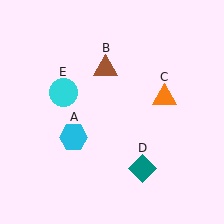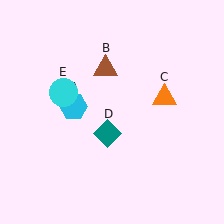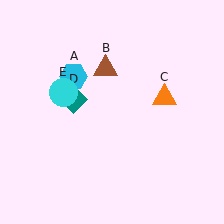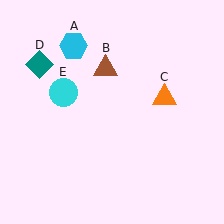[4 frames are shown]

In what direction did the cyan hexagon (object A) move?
The cyan hexagon (object A) moved up.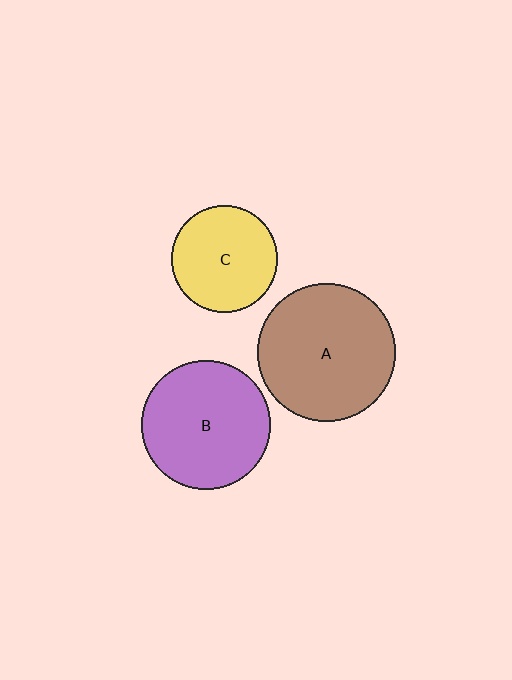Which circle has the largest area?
Circle A (brown).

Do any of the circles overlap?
No, none of the circles overlap.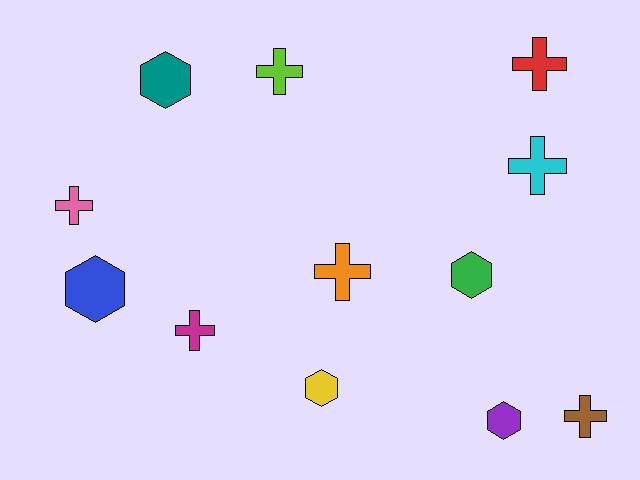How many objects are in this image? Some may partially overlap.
There are 12 objects.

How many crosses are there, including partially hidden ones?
There are 7 crosses.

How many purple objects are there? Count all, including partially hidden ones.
There is 1 purple object.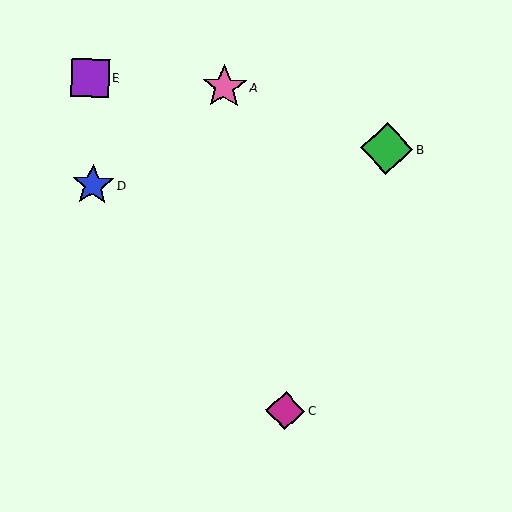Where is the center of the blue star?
The center of the blue star is at (93, 185).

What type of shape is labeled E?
Shape E is a purple square.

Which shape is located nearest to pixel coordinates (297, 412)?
The magenta diamond (labeled C) at (285, 411) is nearest to that location.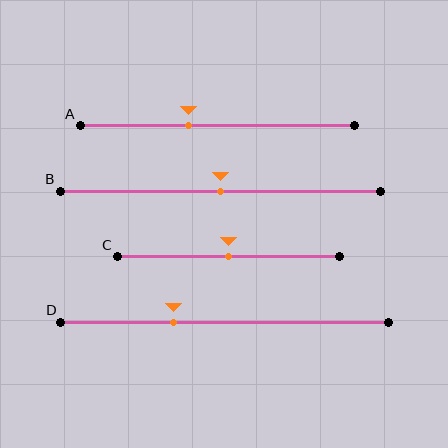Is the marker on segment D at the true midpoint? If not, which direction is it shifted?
No, the marker on segment D is shifted to the left by about 16% of the segment length.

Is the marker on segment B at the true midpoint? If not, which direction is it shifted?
Yes, the marker on segment B is at the true midpoint.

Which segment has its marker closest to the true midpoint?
Segment B has its marker closest to the true midpoint.